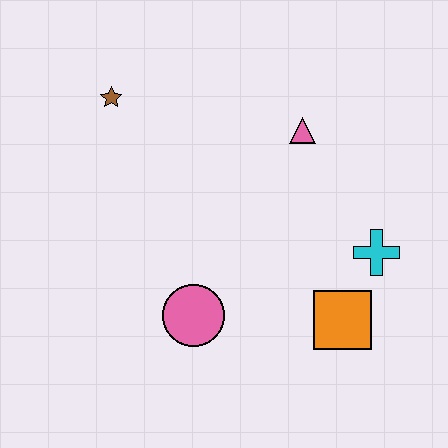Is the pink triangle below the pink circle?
No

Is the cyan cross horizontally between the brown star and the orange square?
No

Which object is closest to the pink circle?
The orange square is closest to the pink circle.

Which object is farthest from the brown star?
The orange square is farthest from the brown star.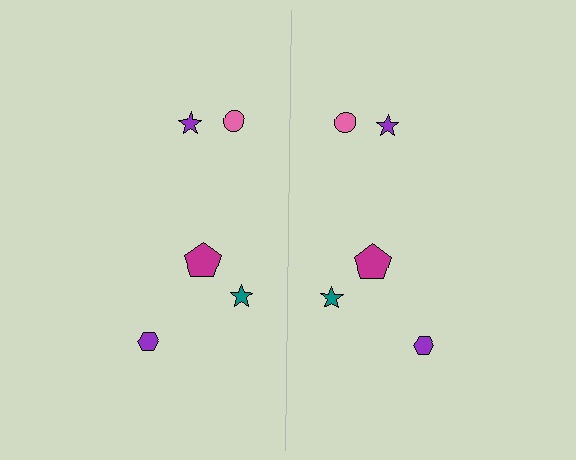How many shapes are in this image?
There are 10 shapes in this image.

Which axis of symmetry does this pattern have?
The pattern has a vertical axis of symmetry running through the center of the image.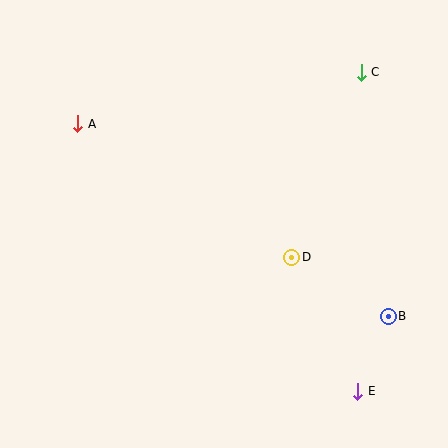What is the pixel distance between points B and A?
The distance between B and A is 366 pixels.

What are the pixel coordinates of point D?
Point D is at (292, 257).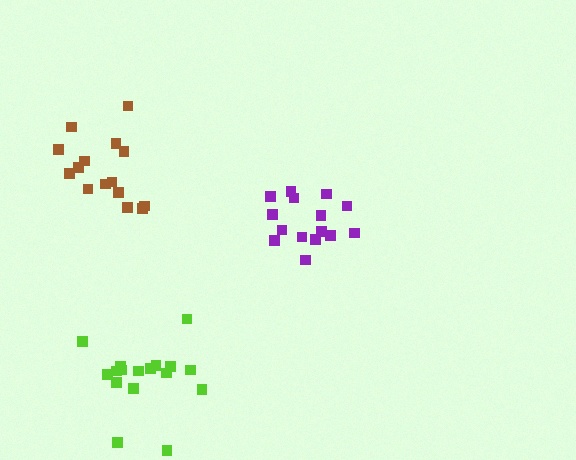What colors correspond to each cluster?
The clusters are colored: lime, purple, brown.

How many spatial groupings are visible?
There are 3 spatial groupings.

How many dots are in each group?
Group 1: 17 dots, Group 2: 15 dots, Group 3: 15 dots (47 total).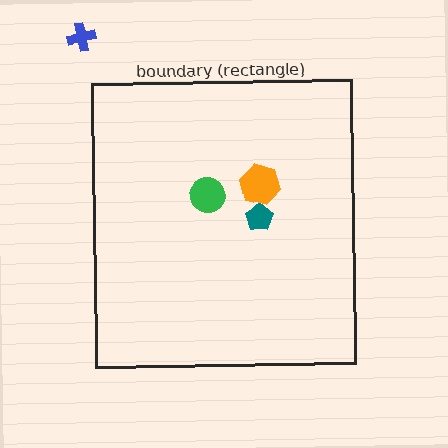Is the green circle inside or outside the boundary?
Inside.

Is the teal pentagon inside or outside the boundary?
Inside.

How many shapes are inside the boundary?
3 inside, 1 outside.